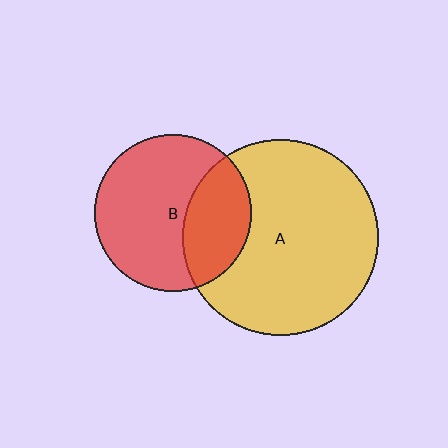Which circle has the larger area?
Circle A (yellow).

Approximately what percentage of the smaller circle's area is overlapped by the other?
Approximately 35%.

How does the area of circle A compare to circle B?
Approximately 1.6 times.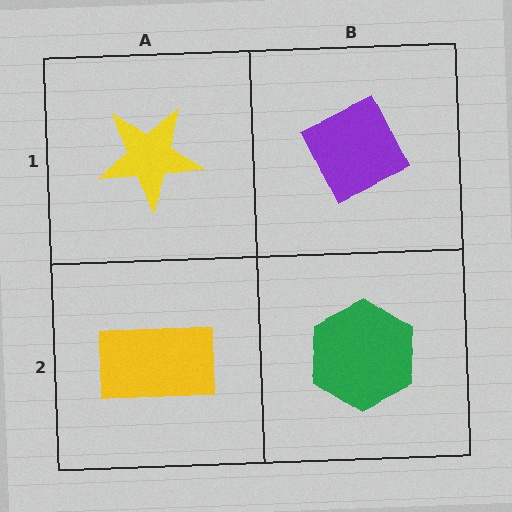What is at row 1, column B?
A purple diamond.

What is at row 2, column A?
A yellow rectangle.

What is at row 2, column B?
A green hexagon.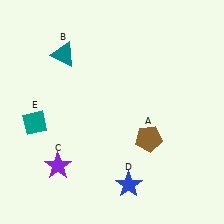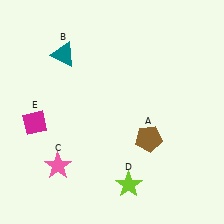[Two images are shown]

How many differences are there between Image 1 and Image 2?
There are 3 differences between the two images.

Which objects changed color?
C changed from purple to pink. D changed from blue to lime. E changed from teal to magenta.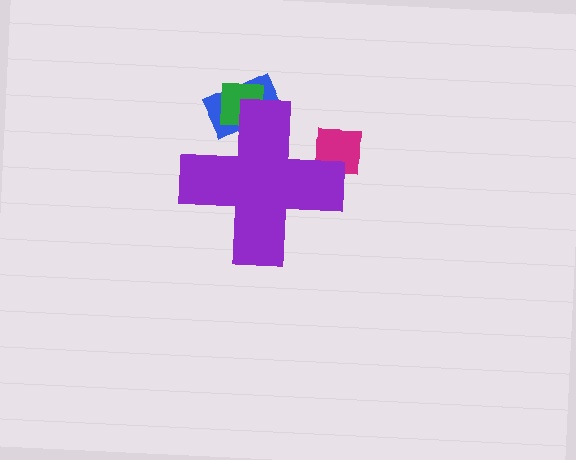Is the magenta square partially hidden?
Yes, the magenta square is partially hidden behind the purple cross.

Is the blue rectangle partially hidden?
Yes, the blue rectangle is partially hidden behind the purple cross.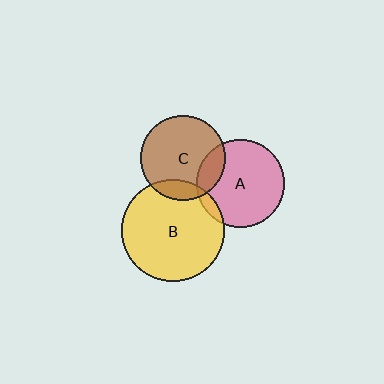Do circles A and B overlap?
Yes.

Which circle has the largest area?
Circle B (yellow).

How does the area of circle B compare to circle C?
Approximately 1.5 times.